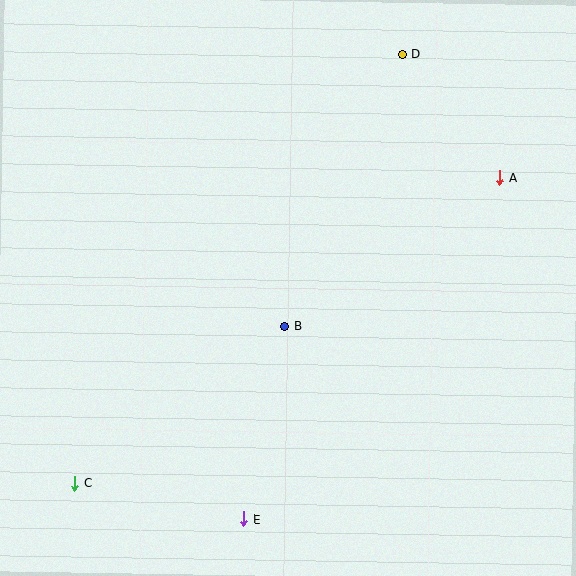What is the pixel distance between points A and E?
The distance between A and E is 426 pixels.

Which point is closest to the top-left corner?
Point D is closest to the top-left corner.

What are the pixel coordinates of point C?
Point C is at (74, 483).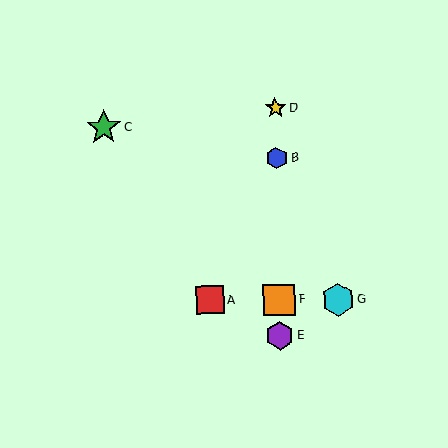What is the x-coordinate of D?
Object D is at x≈275.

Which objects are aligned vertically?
Objects B, D, E, F are aligned vertically.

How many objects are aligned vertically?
4 objects (B, D, E, F) are aligned vertically.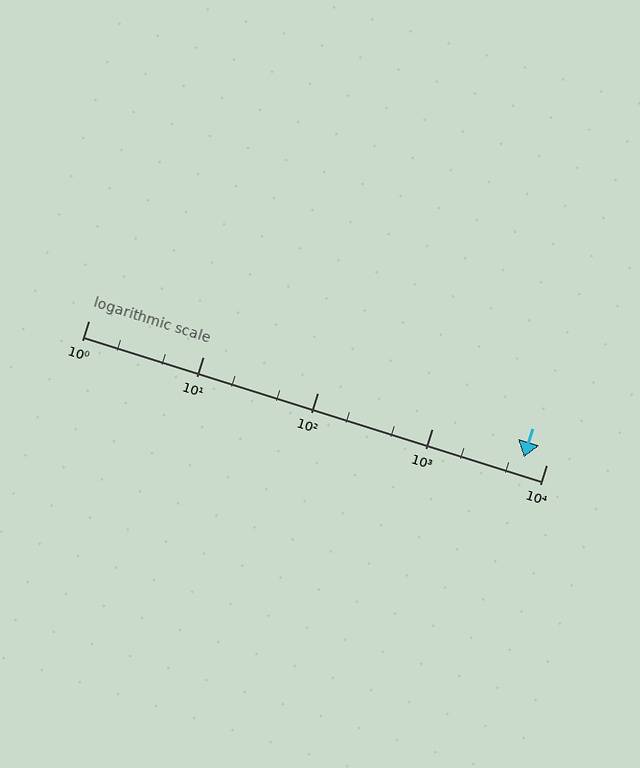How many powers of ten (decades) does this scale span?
The scale spans 4 decades, from 1 to 10000.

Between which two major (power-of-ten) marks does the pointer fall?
The pointer is between 1000 and 10000.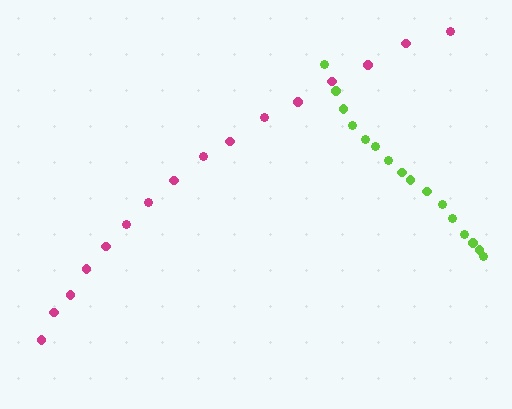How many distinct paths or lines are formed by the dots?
There are 2 distinct paths.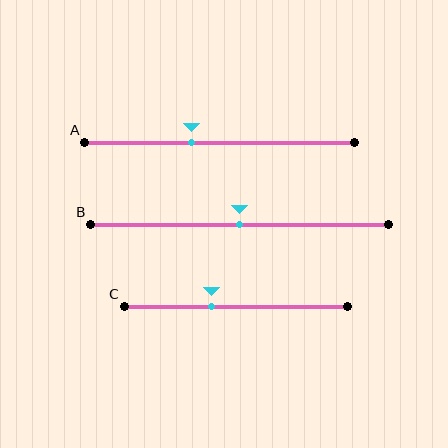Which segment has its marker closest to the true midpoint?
Segment B has its marker closest to the true midpoint.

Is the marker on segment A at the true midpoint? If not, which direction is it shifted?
No, the marker on segment A is shifted to the left by about 10% of the segment length.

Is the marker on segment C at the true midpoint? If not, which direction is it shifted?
No, the marker on segment C is shifted to the left by about 11% of the segment length.